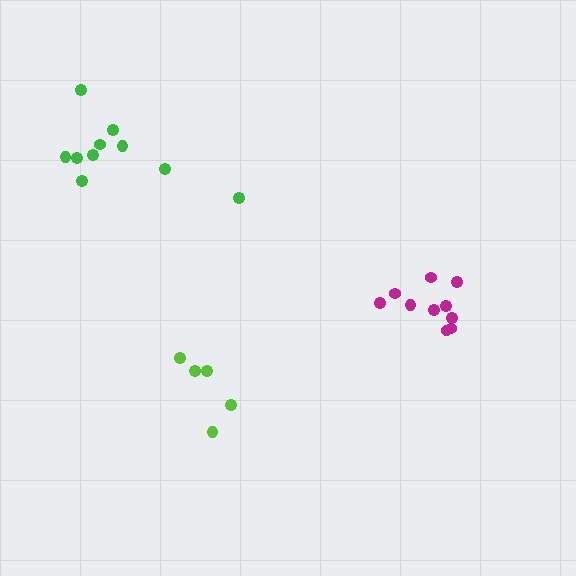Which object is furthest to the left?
The green cluster is leftmost.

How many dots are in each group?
Group 1: 5 dots, Group 2: 10 dots, Group 3: 10 dots (25 total).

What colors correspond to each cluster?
The clusters are colored: lime, green, magenta.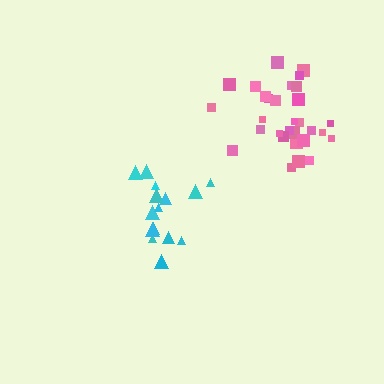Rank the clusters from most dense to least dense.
pink, cyan.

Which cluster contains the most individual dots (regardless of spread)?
Pink (32).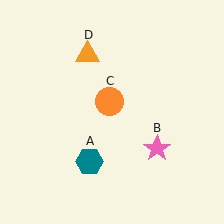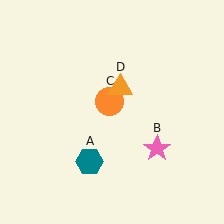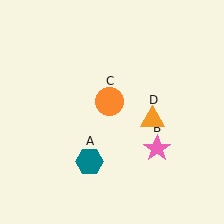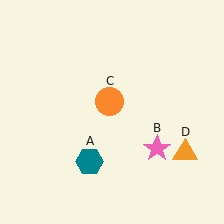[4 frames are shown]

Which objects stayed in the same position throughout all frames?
Teal hexagon (object A) and pink star (object B) and orange circle (object C) remained stationary.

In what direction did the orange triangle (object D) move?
The orange triangle (object D) moved down and to the right.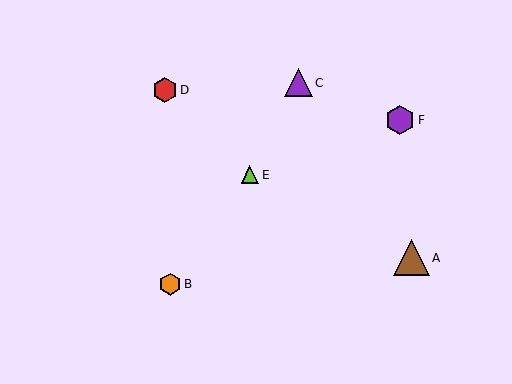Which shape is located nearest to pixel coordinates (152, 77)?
The red hexagon (labeled D) at (165, 90) is nearest to that location.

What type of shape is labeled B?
Shape B is an orange hexagon.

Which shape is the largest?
The brown triangle (labeled A) is the largest.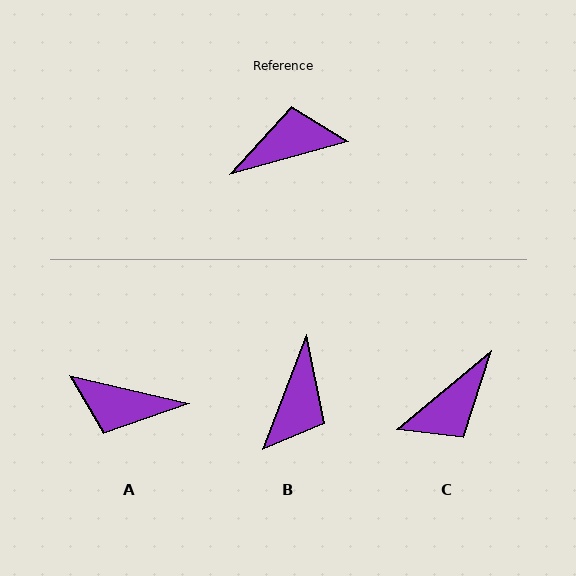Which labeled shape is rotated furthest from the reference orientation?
C, about 155 degrees away.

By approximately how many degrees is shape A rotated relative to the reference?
Approximately 152 degrees counter-clockwise.